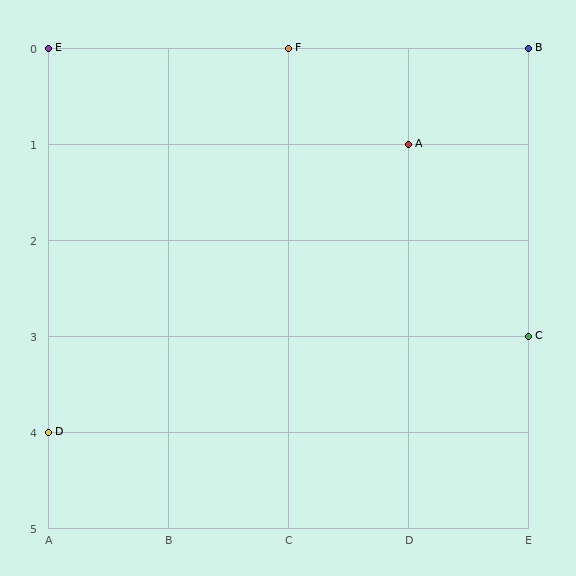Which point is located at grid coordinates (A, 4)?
Point D is at (A, 4).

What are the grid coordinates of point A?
Point A is at grid coordinates (D, 1).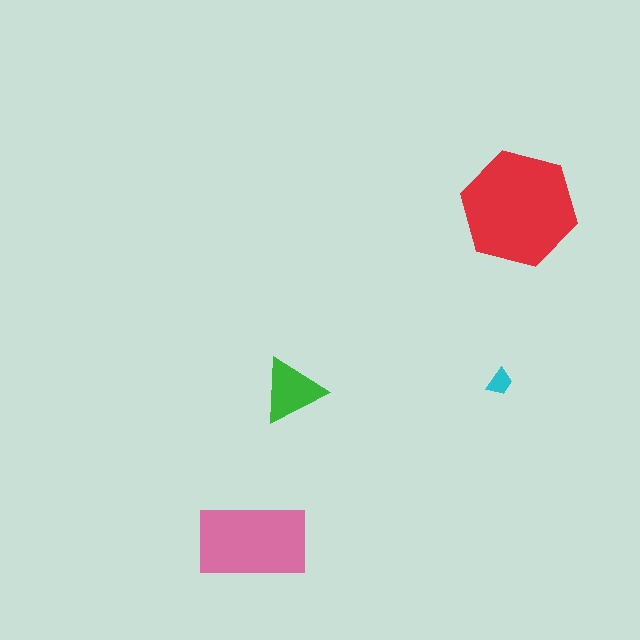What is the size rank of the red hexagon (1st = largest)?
1st.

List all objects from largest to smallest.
The red hexagon, the pink rectangle, the green triangle, the cyan trapezoid.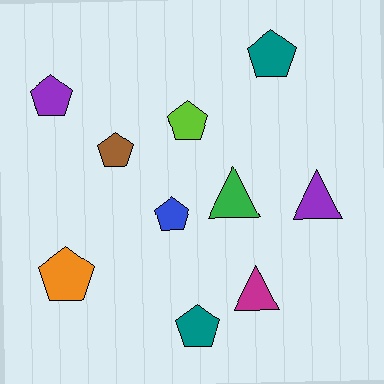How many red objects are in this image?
There are no red objects.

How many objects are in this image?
There are 10 objects.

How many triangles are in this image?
There are 3 triangles.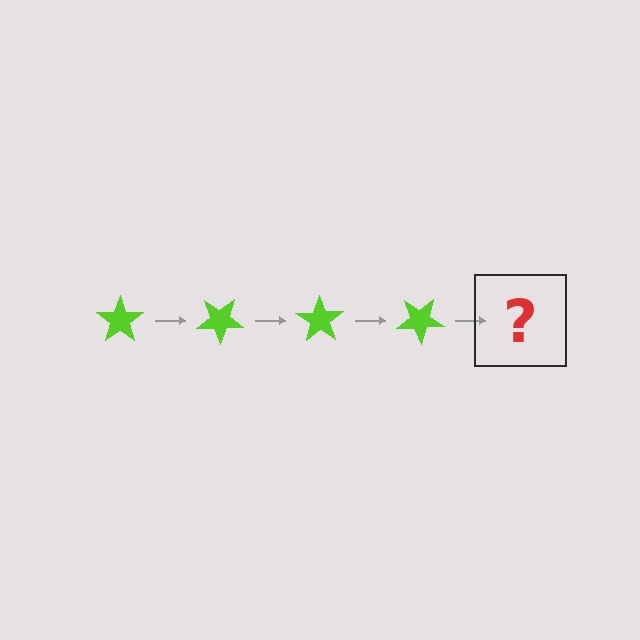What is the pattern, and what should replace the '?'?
The pattern is that the star rotates 35 degrees each step. The '?' should be a lime star rotated 140 degrees.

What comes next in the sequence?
The next element should be a lime star rotated 140 degrees.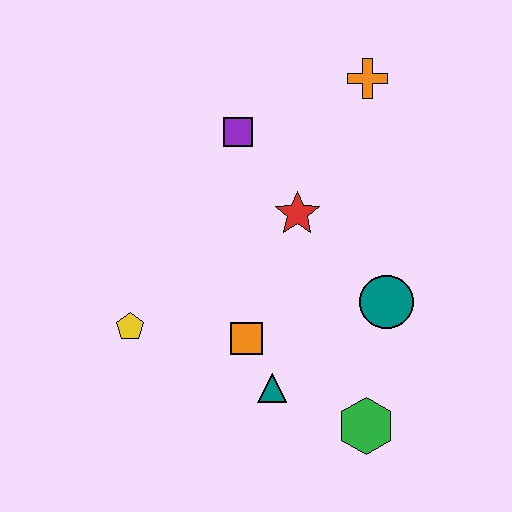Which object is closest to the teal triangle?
The orange square is closest to the teal triangle.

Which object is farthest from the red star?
The green hexagon is farthest from the red star.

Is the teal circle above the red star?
No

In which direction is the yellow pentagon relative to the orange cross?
The yellow pentagon is below the orange cross.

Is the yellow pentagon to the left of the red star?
Yes